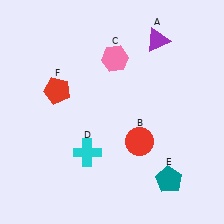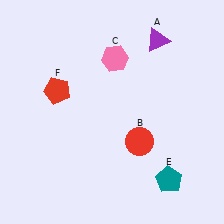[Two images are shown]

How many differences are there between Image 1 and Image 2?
There is 1 difference between the two images.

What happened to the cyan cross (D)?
The cyan cross (D) was removed in Image 2. It was in the bottom-left area of Image 1.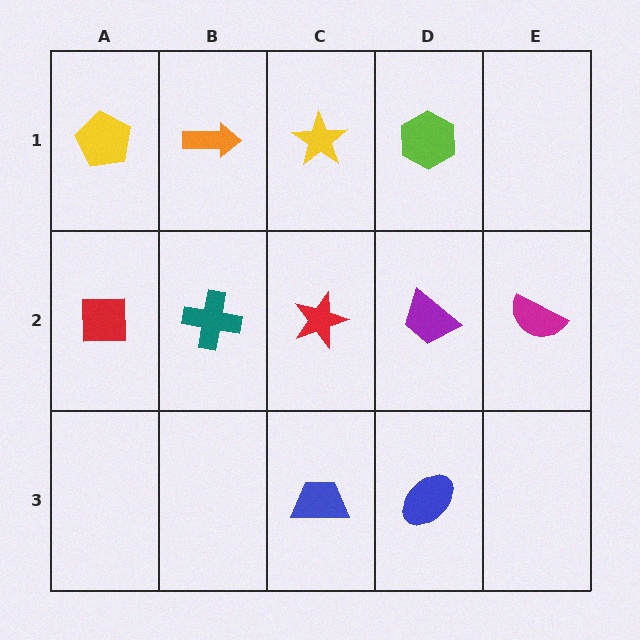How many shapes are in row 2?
5 shapes.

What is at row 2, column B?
A teal cross.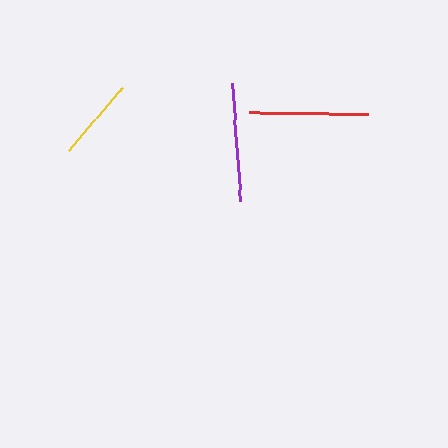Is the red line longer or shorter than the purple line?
The red line is longer than the purple line.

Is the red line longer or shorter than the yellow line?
The red line is longer than the yellow line.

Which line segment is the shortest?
The yellow line is the shortest at approximately 83 pixels.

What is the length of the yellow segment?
The yellow segment is approximately 83 pixels long.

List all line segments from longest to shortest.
From longest to shortest: red, purple, yellow.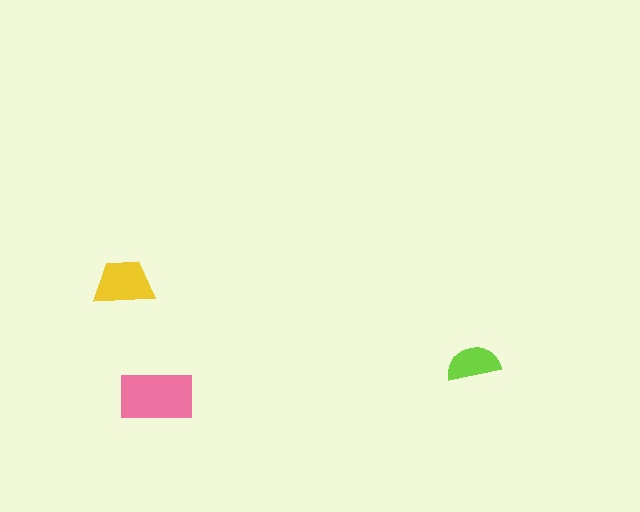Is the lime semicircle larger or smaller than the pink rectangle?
Smaller.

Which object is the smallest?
The lime semicircle.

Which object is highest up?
The yellow trapezoid is topmost.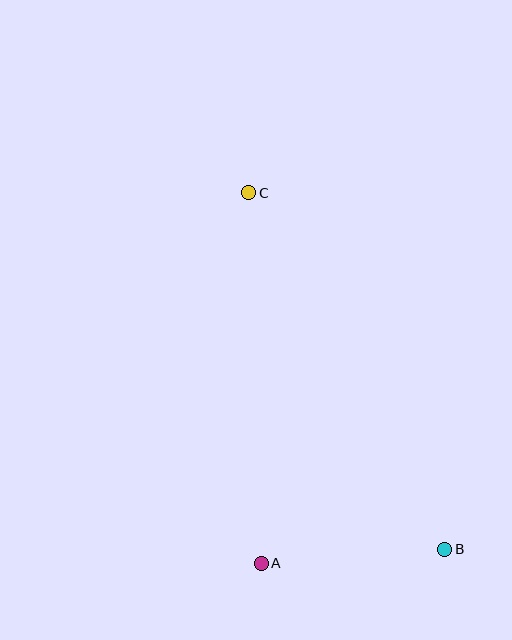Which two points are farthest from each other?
Points B and C are farthest from each other.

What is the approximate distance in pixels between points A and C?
The distance between A and C is approximately 371 pixels.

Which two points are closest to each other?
Points A and B are closest to each other.